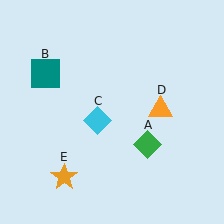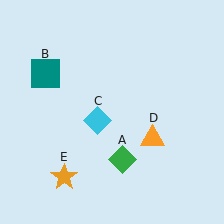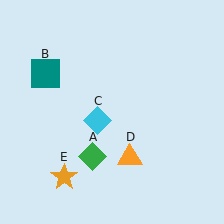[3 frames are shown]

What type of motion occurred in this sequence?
The green diamond (object A), orange triangle (object D) rotated clockwise around the center of the scene.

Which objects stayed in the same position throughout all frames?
Teal square (object B) and cyan diamond (object C) and orange star (object E) remained stationary.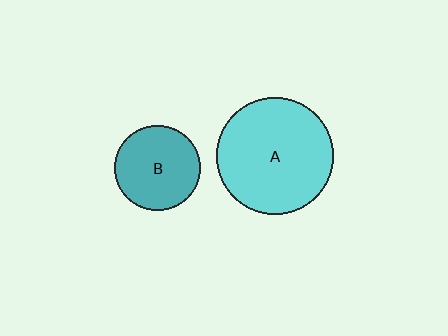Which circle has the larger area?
Circle A (cyan).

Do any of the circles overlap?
No, none of the circles overlap.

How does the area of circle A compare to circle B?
Approximately 1.9 times.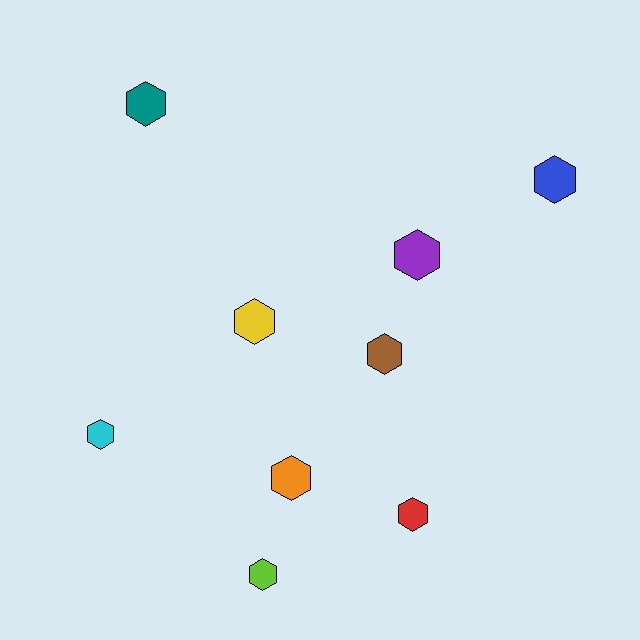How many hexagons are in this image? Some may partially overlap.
There are 9 hexagons.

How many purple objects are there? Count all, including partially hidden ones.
There is 1 purple object.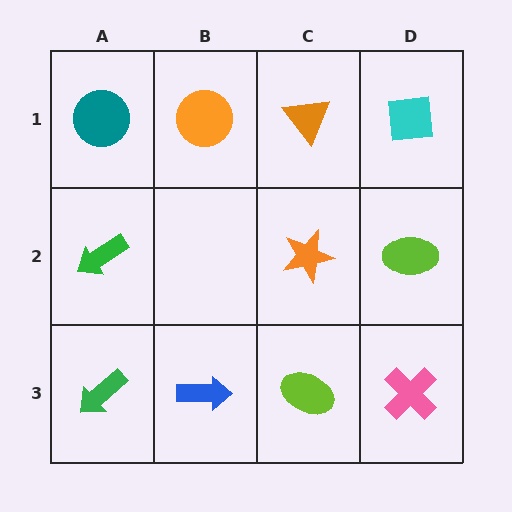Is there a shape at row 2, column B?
No, that cell is empty.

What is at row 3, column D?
A pink cross.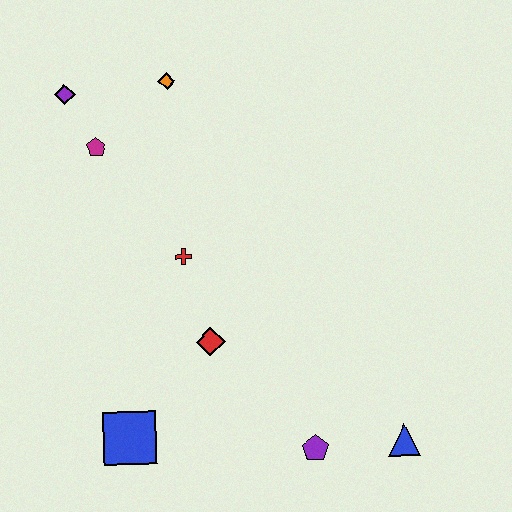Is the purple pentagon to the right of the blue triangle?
No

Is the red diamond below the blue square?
No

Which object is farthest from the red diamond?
The purple diamond is farthest from the red diamond.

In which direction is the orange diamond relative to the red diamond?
The orange diamond is above the red diamond.